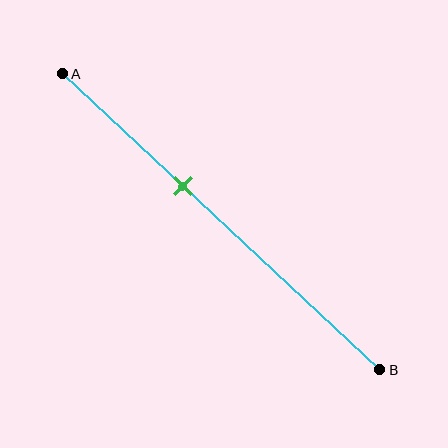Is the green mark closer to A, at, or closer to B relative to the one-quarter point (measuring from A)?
The green mark is closer to point B than the one-quarter point of segment AB.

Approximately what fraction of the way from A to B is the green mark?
The green mark is approximately 40% of the way from A to B.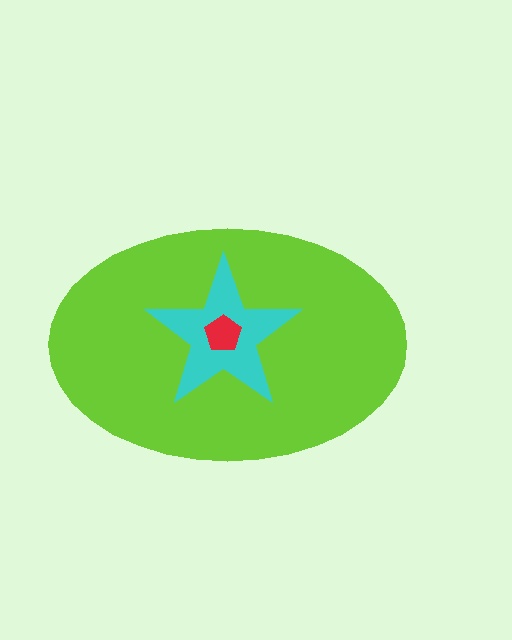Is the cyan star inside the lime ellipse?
Yes.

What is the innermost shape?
The red pentagon.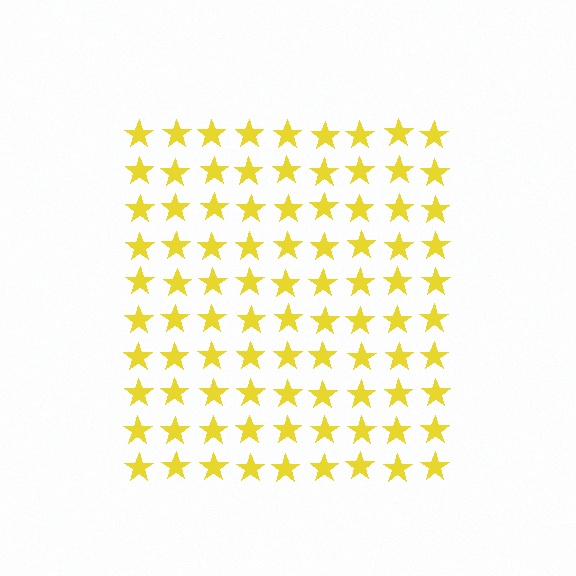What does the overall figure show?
The overall figure shows a square.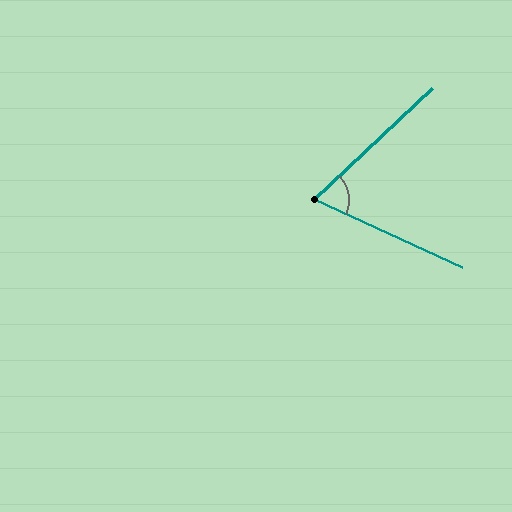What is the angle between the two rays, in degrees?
Approximately 68 degrees.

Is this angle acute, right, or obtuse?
It is acute.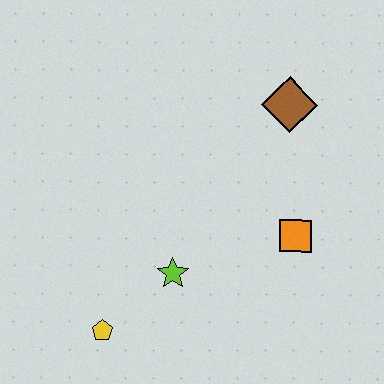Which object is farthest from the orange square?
The yellow pentagon is farthest from the orange square.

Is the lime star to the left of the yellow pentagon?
No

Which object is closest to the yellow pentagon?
The lime star is closest to the yellow pentagon.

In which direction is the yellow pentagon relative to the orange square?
The yellow pentagon is to the left of the orange square.